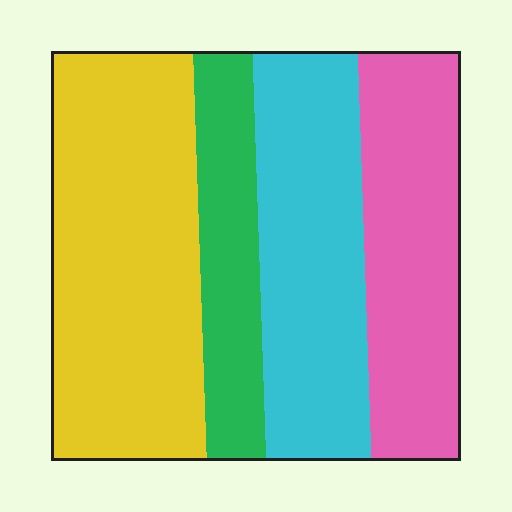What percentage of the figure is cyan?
Cyan covers around 25% of the figure.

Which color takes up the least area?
Green, at roughly 15%.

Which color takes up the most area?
Yellow, at roughly 35%.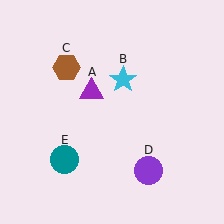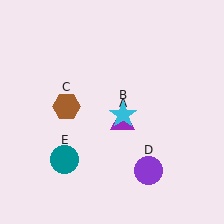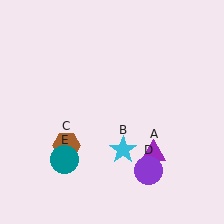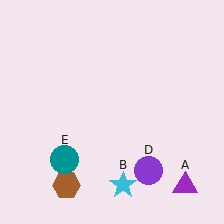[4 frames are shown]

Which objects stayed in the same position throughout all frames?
Purple circle (object D) and teal circle (object E) remained stationary.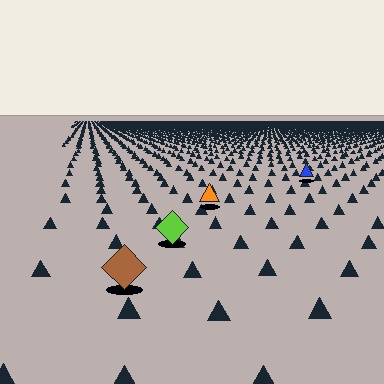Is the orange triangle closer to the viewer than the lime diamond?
No. The lime diamond is closer — you can tell from the texture gradient: the ground texture is coarser near it.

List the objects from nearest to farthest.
From nearest to farthest: the brown diamond, the lime diamond, the orange triangle, the blue triangle.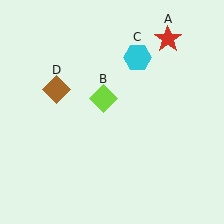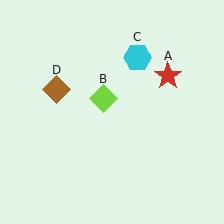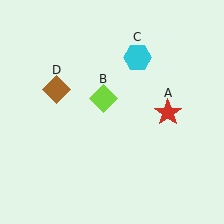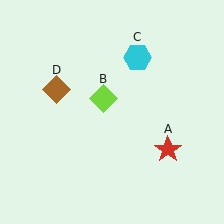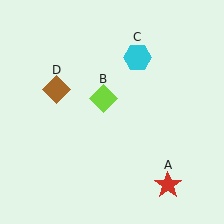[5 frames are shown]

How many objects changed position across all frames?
1 object changed position: red star (object A).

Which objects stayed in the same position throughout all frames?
Lime diamond (object B) and cyan hexagon (object C) and brown diamond (object D) remained stationary.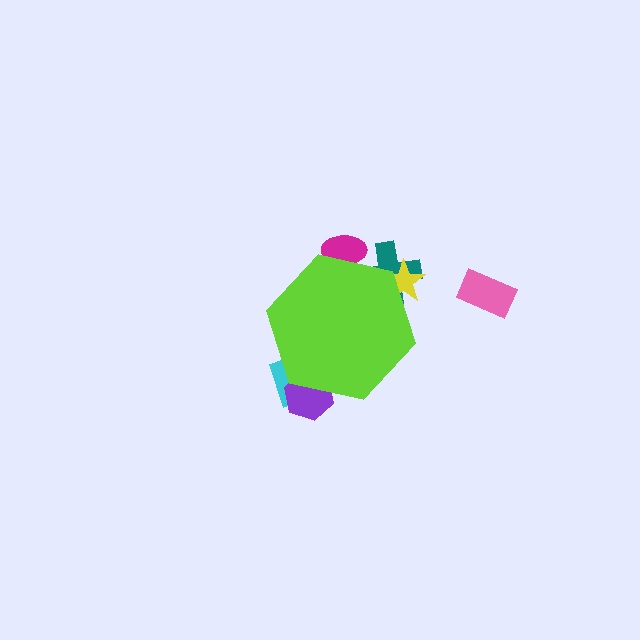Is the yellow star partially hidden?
Yes, the yellow star is partially hidden behind the lime hexagon.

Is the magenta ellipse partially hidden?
Yes, the magenta ellipse is partially hidden behind the lime hexagon.